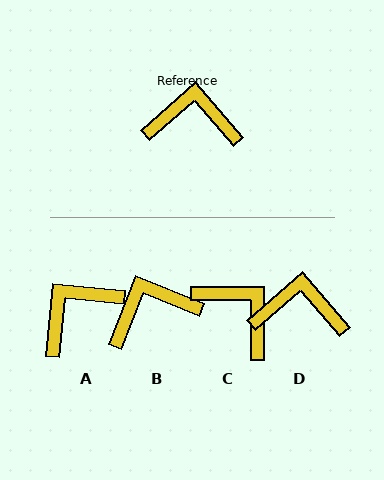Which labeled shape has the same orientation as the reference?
D.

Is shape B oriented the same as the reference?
No, it is off by about 27 degrees.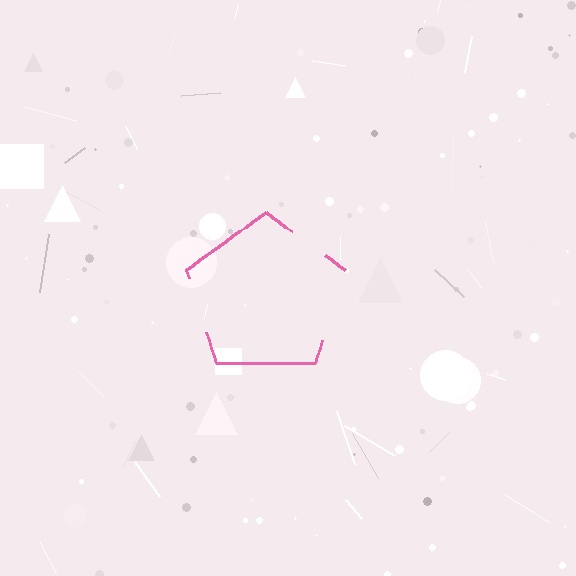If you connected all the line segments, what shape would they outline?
They would outline a pentagon.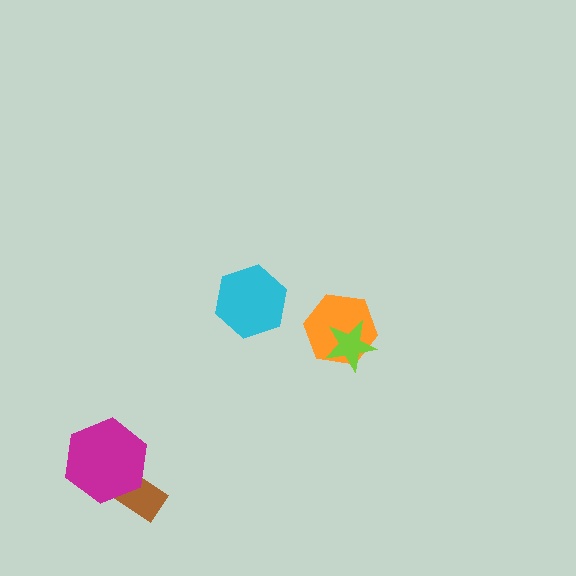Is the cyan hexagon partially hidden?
No, no other shape covers it.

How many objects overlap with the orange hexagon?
1 object overlaps with the orange hexagon.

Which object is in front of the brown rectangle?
The magenta hexagon is in front of the brown rectangle.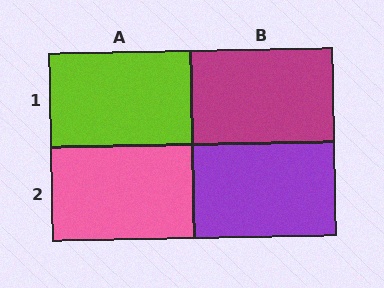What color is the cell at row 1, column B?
Magenta.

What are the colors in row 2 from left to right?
Pink, purple.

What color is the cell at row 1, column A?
Lime.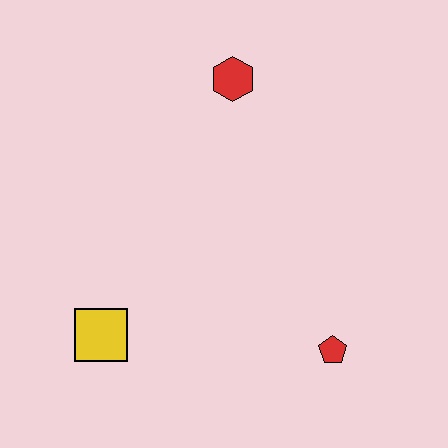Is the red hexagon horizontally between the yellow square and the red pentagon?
Yes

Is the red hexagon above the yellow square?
Yes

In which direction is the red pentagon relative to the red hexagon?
The red pentagon is below the red hexagon.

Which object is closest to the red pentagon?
The yellow square is closest to the red pentagon.